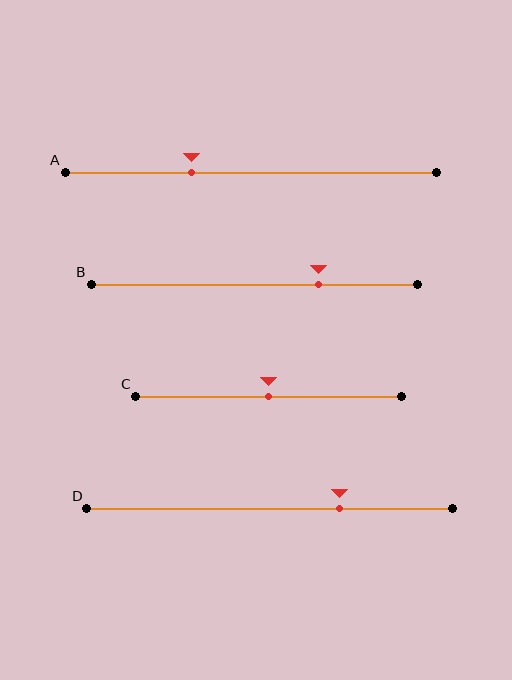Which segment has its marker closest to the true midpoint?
Segment C has its marker closest to the true midpoint.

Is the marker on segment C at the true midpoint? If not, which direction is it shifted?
Yes, the marker on segment C is at the true midpoint.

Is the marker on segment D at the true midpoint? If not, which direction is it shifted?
No, the marker on segment D is shifted to the right by about 19% of the segment length.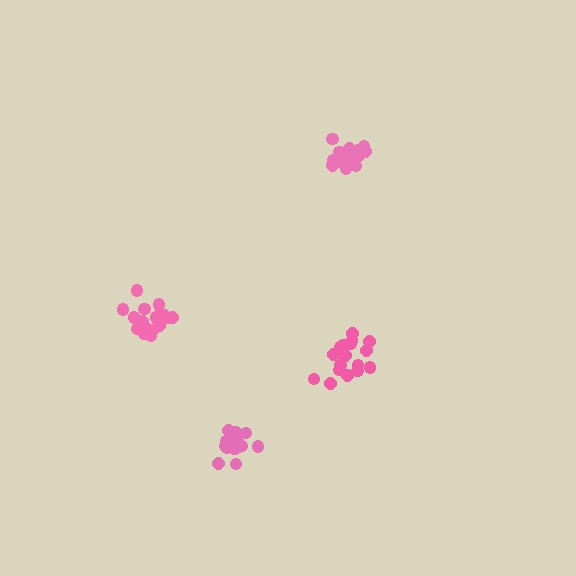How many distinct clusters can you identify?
There are 4 distinct clusters.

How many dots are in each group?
Group 1: 21 dots, Group 2: 15 dots, Group 3: 19 dots, Group 4: 15 dots (70 total).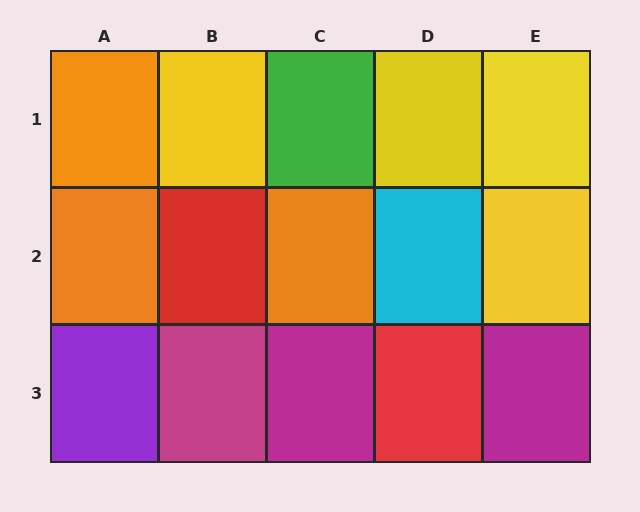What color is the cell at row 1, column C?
Green.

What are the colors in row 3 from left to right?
Purple, magenta, magenta, red, magenta.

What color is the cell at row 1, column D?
Yellow.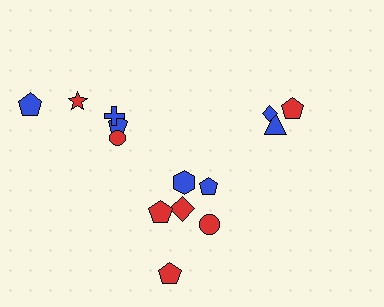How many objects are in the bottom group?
There are 6 objects.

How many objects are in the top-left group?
There are 5 objects.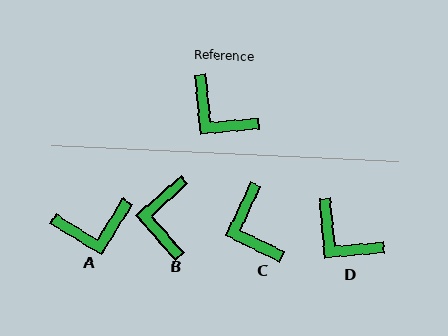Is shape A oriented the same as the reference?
No, it is off by about 53 degrees.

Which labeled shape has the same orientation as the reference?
D.